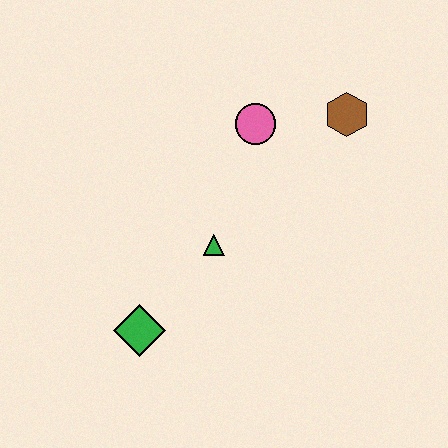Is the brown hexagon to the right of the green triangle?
Yes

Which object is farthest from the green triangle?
The brown hexagon is farthest from the green triangle.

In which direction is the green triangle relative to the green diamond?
The green triangle is above the green diamond.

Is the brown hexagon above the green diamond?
Yes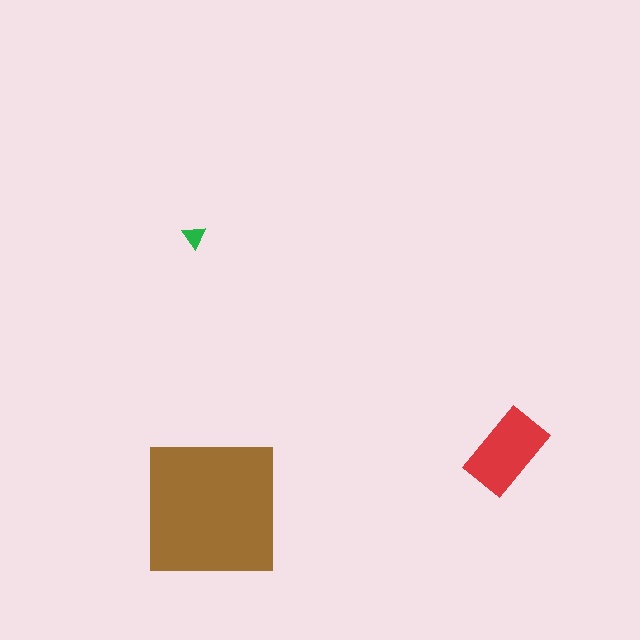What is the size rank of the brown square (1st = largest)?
1st.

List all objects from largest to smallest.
The brown square, the red rectangle, the green triangle.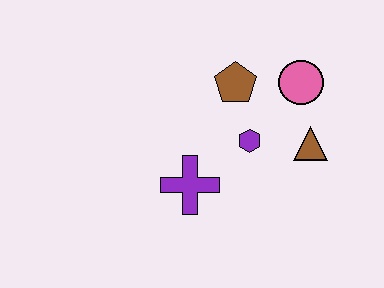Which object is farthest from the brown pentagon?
The purple cross is farthest from the brown pentagon.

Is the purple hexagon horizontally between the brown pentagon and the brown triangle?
Yes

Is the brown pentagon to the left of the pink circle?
Yes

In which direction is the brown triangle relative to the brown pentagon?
The brown triangle is to the right of the brown pentagon.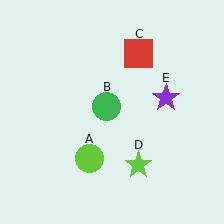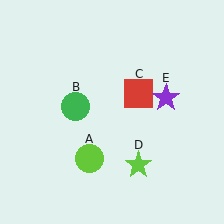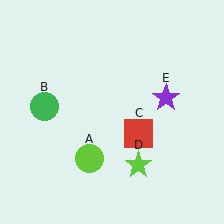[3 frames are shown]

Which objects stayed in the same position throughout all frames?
Lime circle (object A) and lime star (object D) and purple star (object E) remained stationary.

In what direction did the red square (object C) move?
The red square (object C) moved down.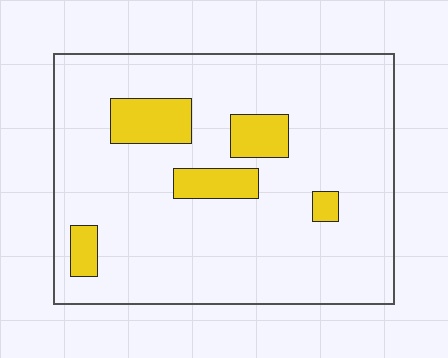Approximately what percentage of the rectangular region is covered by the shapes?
Approximately 15%.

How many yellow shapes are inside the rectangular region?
5.